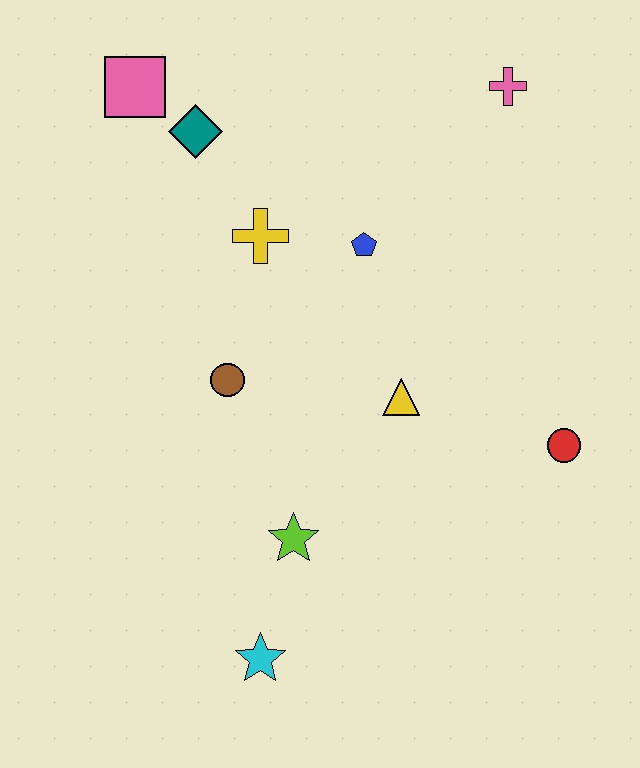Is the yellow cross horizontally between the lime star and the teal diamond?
Yes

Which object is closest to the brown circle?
The yellow cross is closest to the brown circle.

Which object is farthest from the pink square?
The cyan star is farthest from the pink square.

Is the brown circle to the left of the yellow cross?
Yes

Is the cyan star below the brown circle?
Yes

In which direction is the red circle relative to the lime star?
The red circle is to the right of the lime star.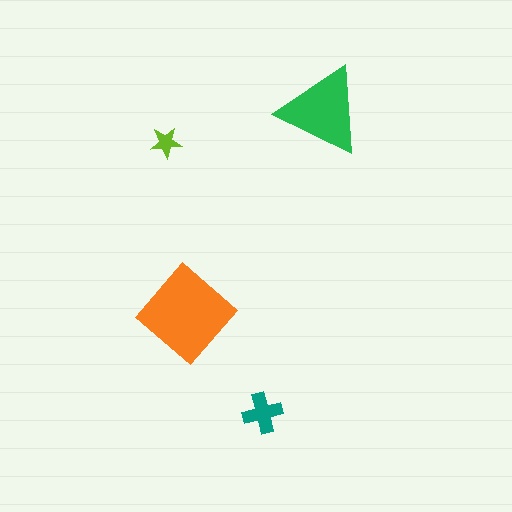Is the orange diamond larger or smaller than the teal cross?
Larger.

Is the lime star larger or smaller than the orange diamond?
Smaller.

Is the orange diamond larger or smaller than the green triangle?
Larger.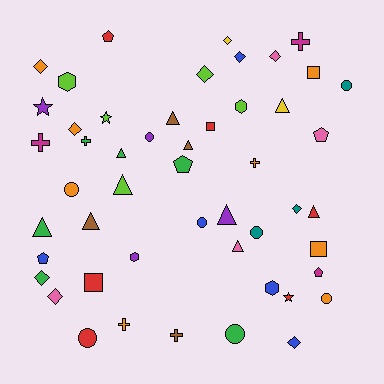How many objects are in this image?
There are 50 objects.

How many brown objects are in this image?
There are 4 brown objects.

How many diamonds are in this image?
There are 10 diamonds.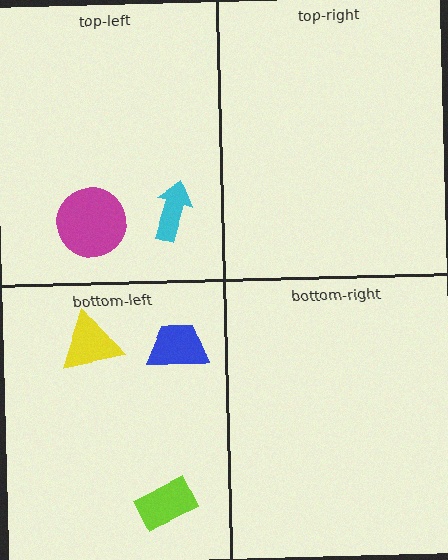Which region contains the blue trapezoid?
The bottom-left region.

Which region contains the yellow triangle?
The bottom-left region.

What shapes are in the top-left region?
The magenta circle, the cyan arrow.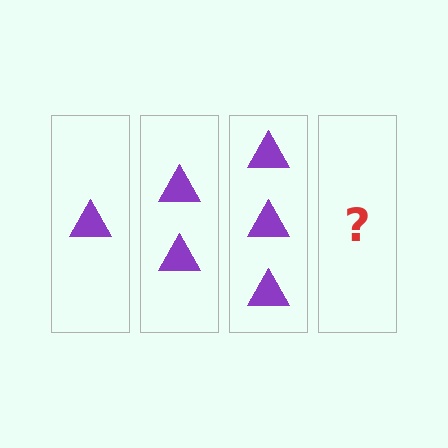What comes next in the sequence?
The next element should be 4 triangles.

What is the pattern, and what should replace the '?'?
The pattern is that each step adds one more triangle. The '?' should be 4 triangles.